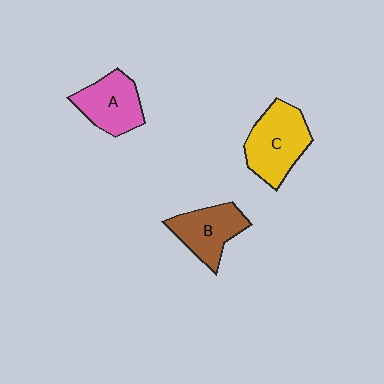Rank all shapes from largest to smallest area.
From largest to smallest: C (yellow), A (pink), B (brown).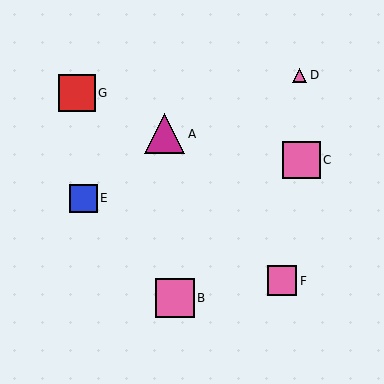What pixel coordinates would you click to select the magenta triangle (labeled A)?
Click at (164, 134) to select the magenta triangle A.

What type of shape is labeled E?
Shape E is a blue square.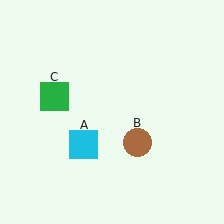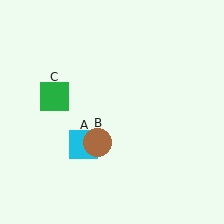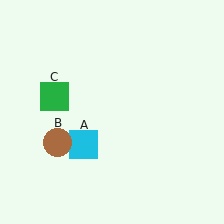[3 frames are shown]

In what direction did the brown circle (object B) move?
The brown circle (object B) moved left.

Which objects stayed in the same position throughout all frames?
Cyan square (object A) and green square (object C) remained stationary.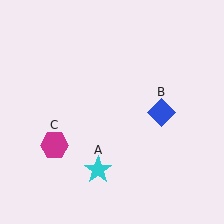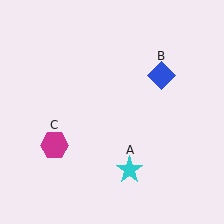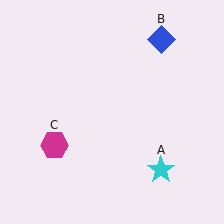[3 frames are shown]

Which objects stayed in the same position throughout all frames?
Magenta hexagon (object C) remained stationary.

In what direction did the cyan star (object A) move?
The cyan star (object A) moved right.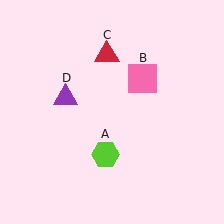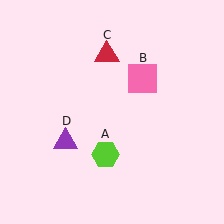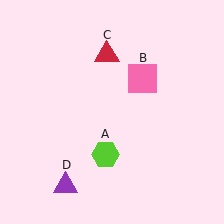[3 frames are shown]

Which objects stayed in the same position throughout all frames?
Lime hexagon (object A) and pink square (object B) and red triangle (object C) remained stationary.